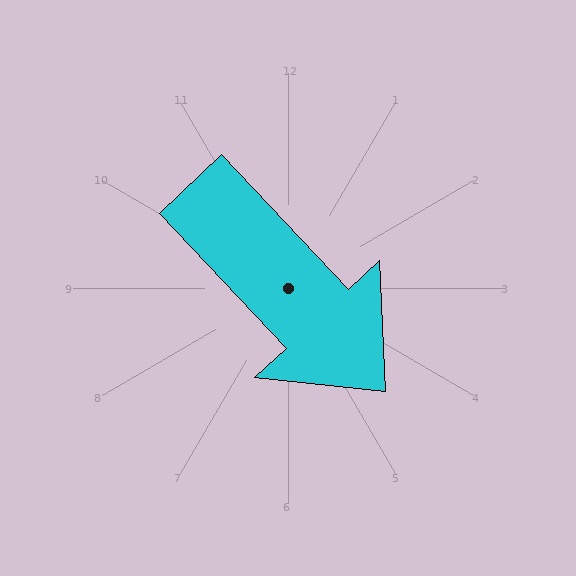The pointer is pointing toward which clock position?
Roughly 5 o'clock.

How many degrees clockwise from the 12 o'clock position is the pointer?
Approximately 137 degrees.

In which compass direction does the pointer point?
Southeast.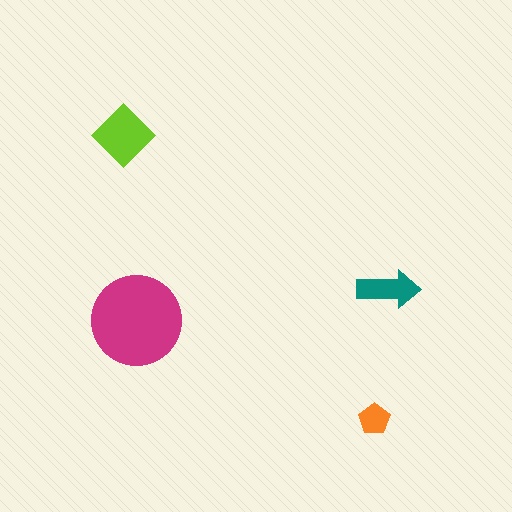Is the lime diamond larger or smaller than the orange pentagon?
Larger.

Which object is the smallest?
The orange pentagon.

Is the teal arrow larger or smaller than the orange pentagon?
Larger.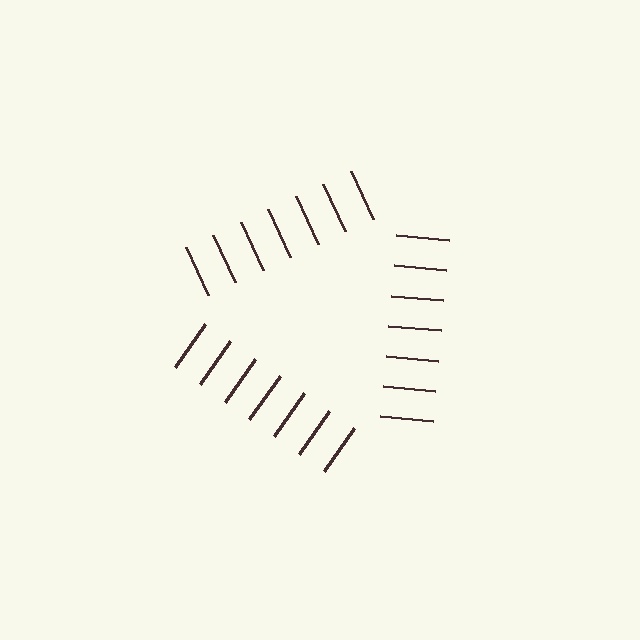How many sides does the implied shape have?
3 sides — the line-ends trace a triangle.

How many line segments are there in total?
21 — 7 along each of the 3 edges.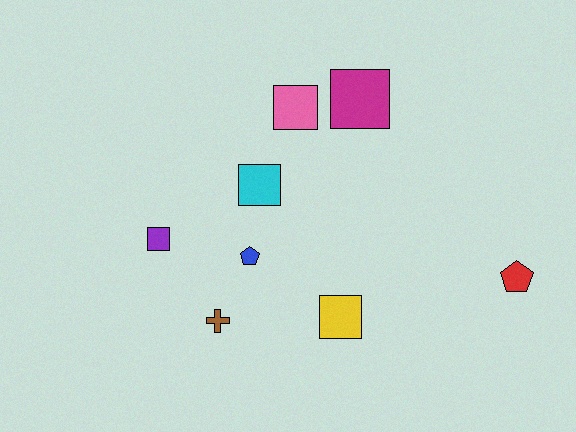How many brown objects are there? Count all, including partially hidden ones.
There is 1 brown object.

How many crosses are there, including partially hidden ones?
There is 1 cross.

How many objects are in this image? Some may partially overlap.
There are 8 objects.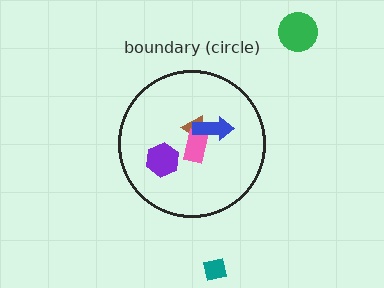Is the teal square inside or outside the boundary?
Outside.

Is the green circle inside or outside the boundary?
Outside.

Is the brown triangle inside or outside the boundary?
Inside.